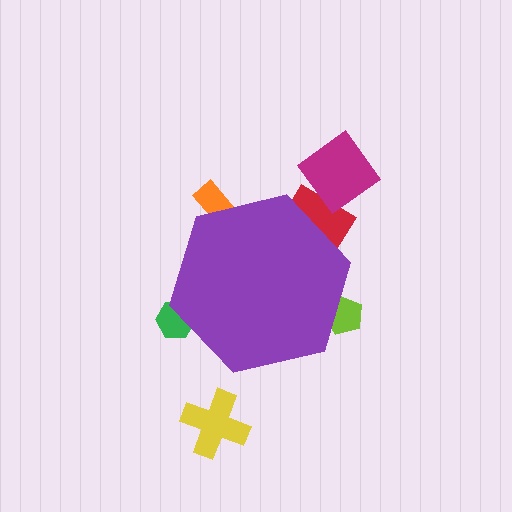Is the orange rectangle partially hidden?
Yes, the orange rectangle is partially hidden behind the purple hexagon.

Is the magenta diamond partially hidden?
No, the magenta diamond is fully visible.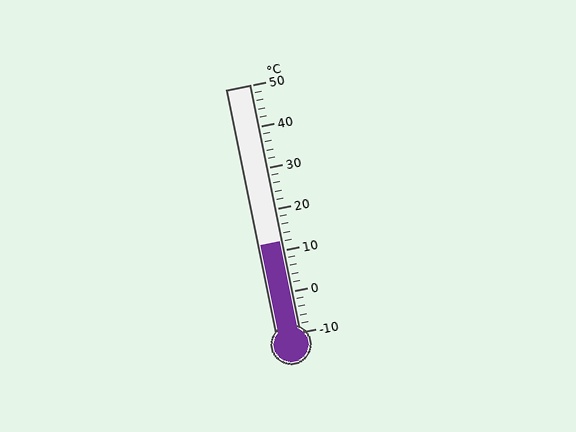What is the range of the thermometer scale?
The thermometer scale ranges from -10°C to 50°C.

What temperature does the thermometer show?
The thermometer shows approximately 12°C.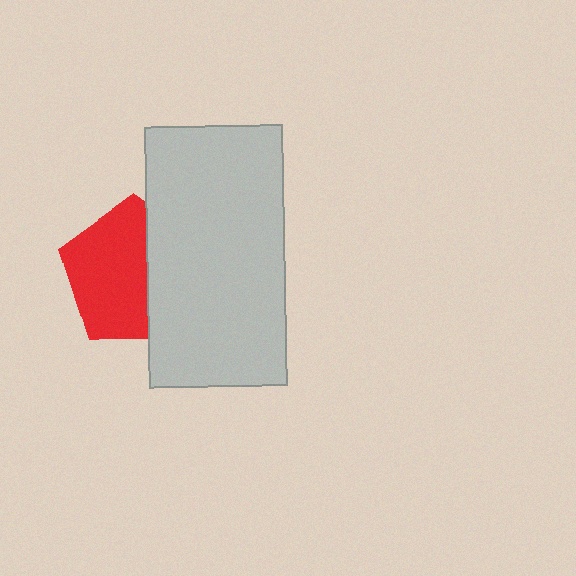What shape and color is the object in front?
The object in front is a light gray rectangle.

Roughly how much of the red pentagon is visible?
About half of it is visible (roughly 61%).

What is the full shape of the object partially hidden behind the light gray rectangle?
The partially hidden object is a red pentagon.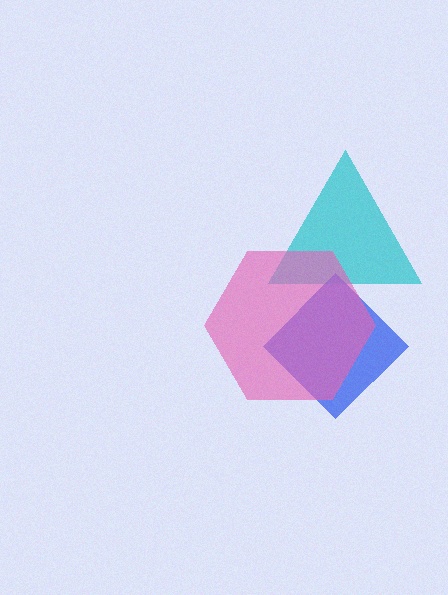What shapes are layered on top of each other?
The layered shapes are: a cyan triangle, a blue diamond, a pink hexagon.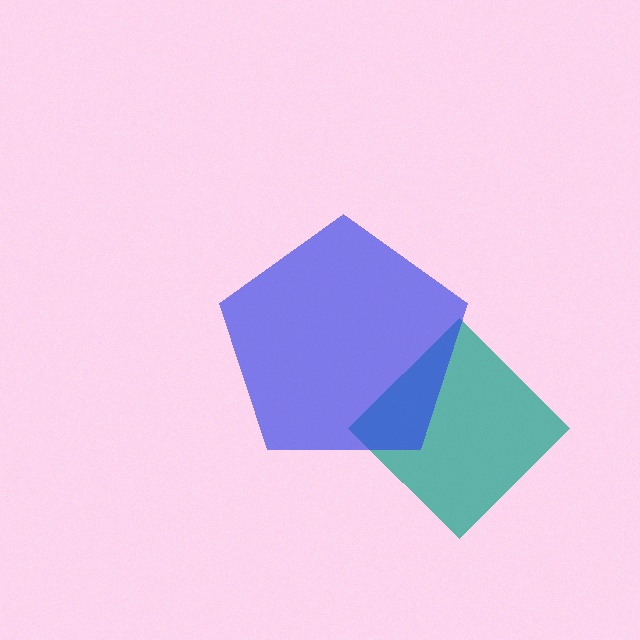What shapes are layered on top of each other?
The layered shapes are: a teal diamond, a blue pentagon.